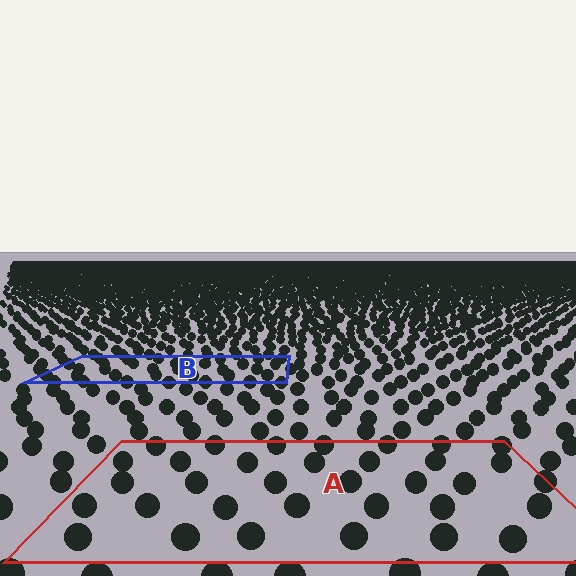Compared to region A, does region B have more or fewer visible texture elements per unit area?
Region B has more texture elements per unit area — they are packed more densely because it is farther away.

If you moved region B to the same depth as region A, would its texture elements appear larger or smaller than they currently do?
They would appear larger. At a closer depth, the same texture elements are projected at a bigger on-screen size.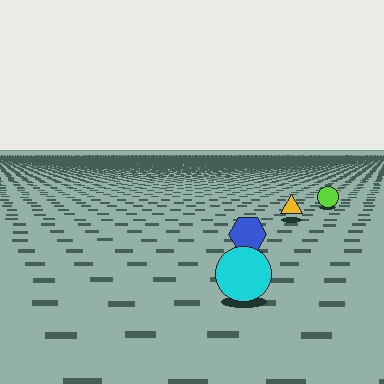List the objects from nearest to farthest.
From nearest to farthest: the cyan circle, the blue hexagon, the yellow triangle, the lime circle.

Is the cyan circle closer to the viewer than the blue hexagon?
Yes. The cyan circle is closer — you can tell from the texture gradient: the ground texture is coarser near it.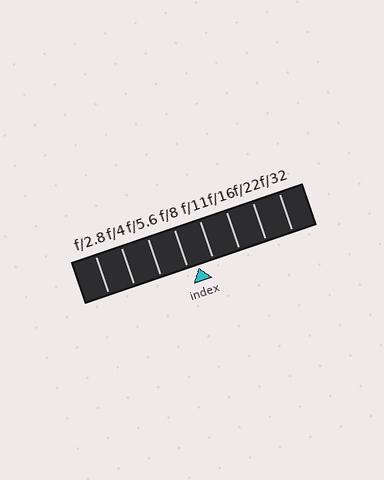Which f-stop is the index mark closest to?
The index mark is closest to f/8.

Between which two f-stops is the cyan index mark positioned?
The index mark is between f/8 and f/11.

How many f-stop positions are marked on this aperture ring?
There are 8 f-stop positions marked.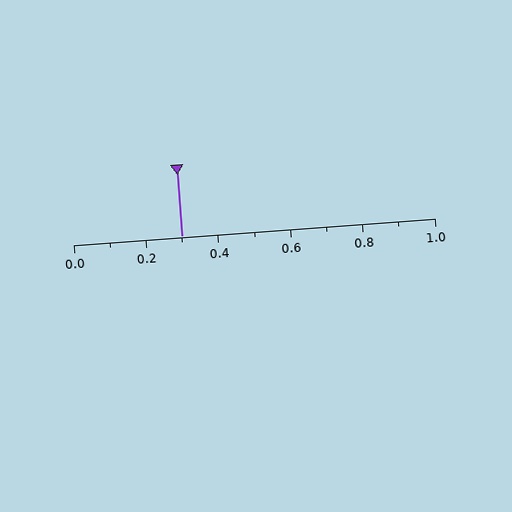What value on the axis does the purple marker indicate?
The marker indicates approximately 0.3.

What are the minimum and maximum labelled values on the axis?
The axis runs from 0.0 to 1.0.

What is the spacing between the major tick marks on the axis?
The major ticks are spaced 0.2 apart.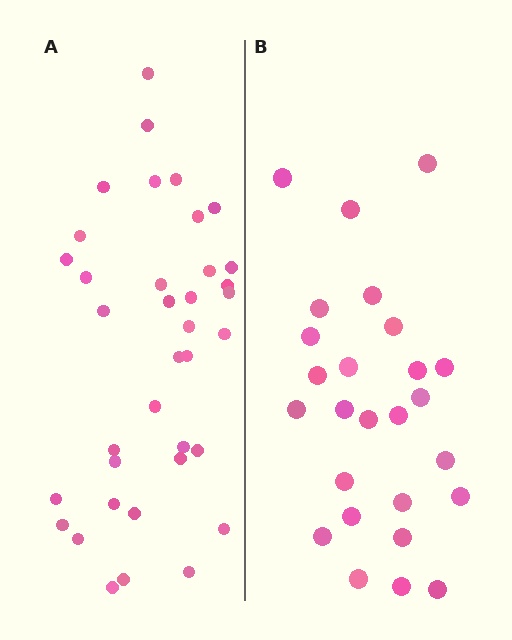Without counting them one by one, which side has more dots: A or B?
Region A (the left region) has more dots.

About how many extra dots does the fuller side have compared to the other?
Region A has roughly 12 or so more dots than region B.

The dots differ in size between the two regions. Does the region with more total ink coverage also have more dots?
No. Region B has more total ink coverage because its dots are larger, but region A actually contains more individual dots. Total area can be misleading — the number of items is what matters here.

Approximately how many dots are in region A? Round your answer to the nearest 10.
About 40 dots. (The exact count is 37, which rounds to 40.)